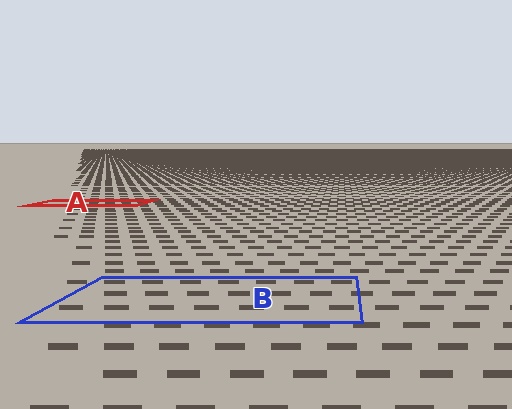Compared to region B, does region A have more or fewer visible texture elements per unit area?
Region A has more texture elements per unit area — they are packed more densely because it is farther away.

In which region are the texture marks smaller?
The texture marks are smaller in region A, because it is farther away.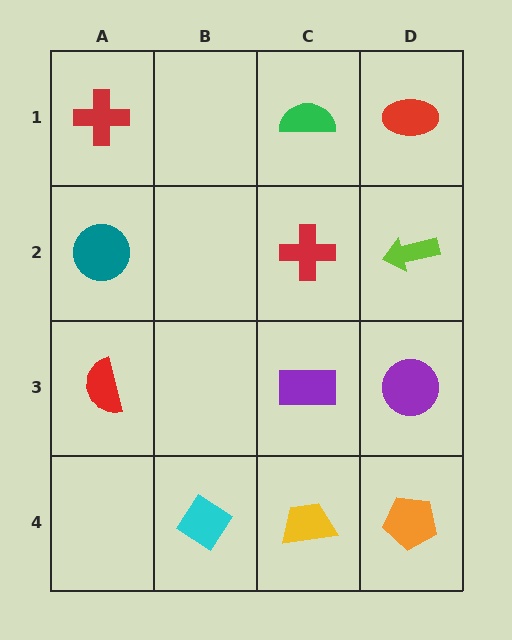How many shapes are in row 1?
3 shapes.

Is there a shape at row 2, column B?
No, that cell is empty.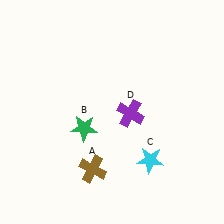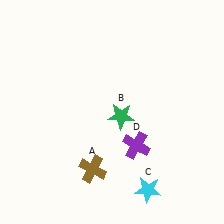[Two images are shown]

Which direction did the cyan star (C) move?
The cyan star (C) moved down.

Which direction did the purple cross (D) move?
The purple cross (D) moved down.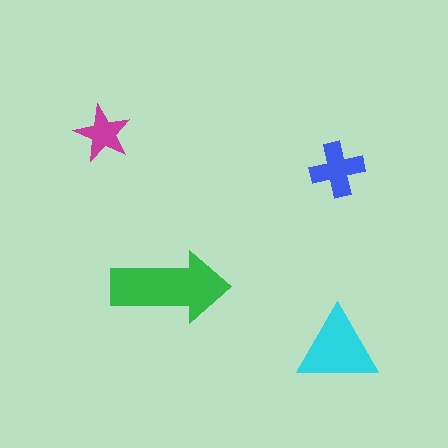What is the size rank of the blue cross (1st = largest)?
3rd.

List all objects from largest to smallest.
The green arrow, the cyan triangle, the blue cross, the magenta star.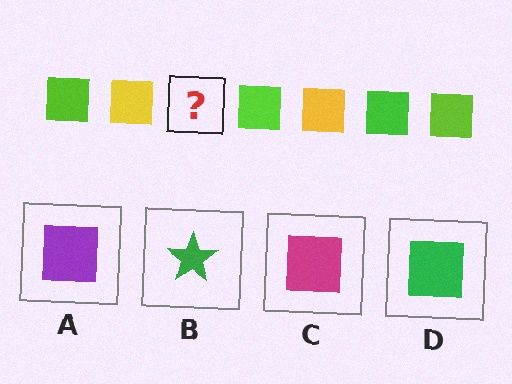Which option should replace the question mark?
Option D.